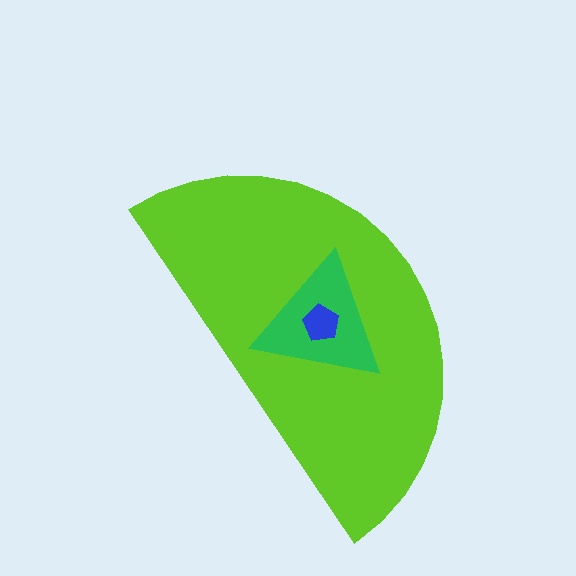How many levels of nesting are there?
3.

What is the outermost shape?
The lime semicircle.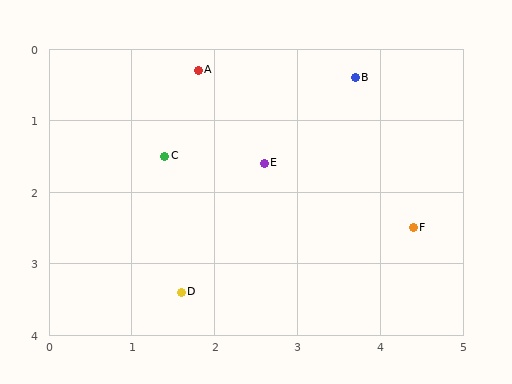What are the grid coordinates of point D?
Point D is at approximately (1.6, 3.4).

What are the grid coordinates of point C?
Point C is at approximately (1.4, 1.5).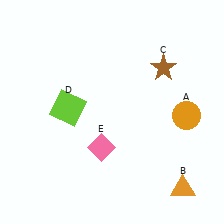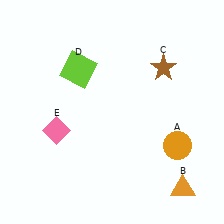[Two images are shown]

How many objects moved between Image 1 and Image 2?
3 objects moved between the two images.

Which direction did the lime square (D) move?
The lime square (D) moved up.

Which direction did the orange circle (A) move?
The orange circle (A) moved down.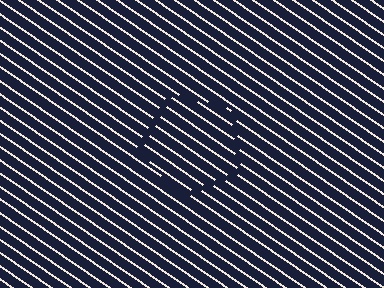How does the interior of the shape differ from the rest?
The interior of the shape contains the same grating, shifted by half a period — the contour is defined by the phase discontinuity where line-ends from the inner and outer gratings abut.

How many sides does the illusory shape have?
5 sides — the line-ends trace a pentagon.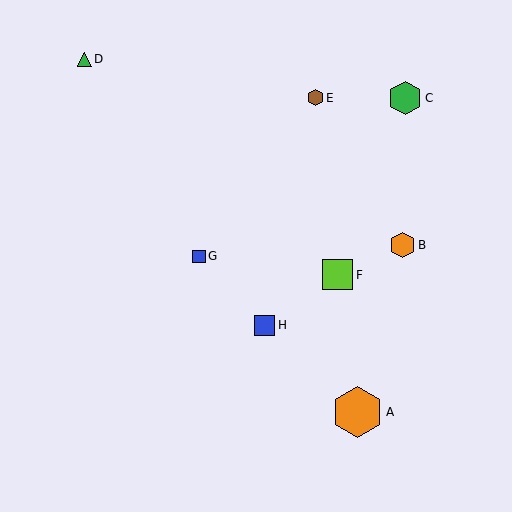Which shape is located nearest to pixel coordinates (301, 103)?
The brown hexagon (labeled E) at (315, 98) is nearest to that location.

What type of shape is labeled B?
Shape B is an orange hexagon.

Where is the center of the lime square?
The center of the lime square is at (338, 275).